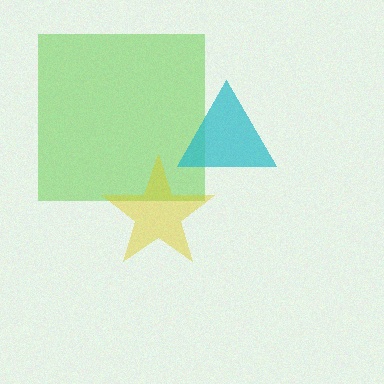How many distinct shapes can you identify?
There are 3 distinct shapes: a lime square, a cyan triangle, a yellow star.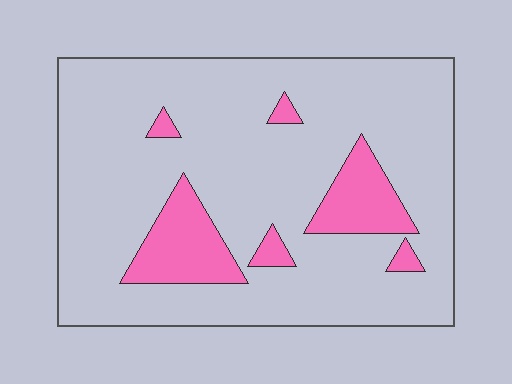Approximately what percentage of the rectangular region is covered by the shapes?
Approximately 15%.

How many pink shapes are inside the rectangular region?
6.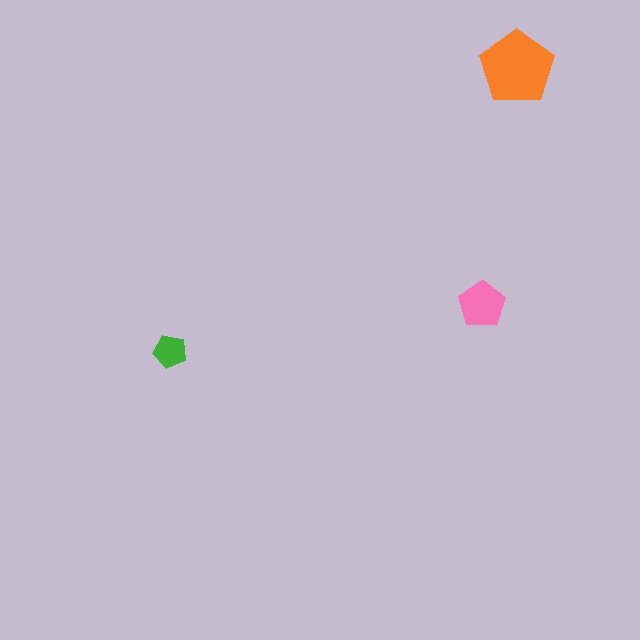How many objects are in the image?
There are 3 objects in the image.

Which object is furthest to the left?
The green pentagon is leftmost.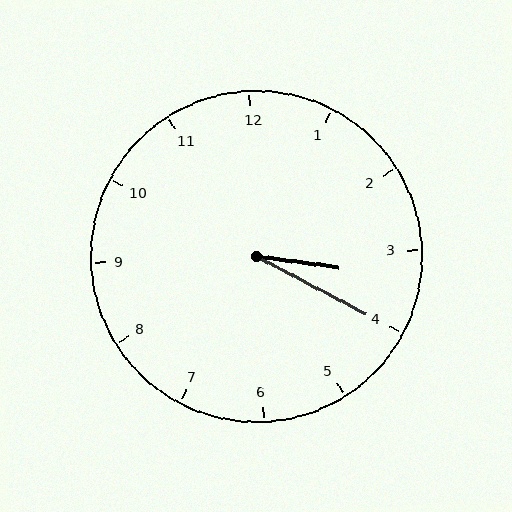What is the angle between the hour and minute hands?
Approximately 20 degrees.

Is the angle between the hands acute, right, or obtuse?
It is acute.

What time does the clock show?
3:20.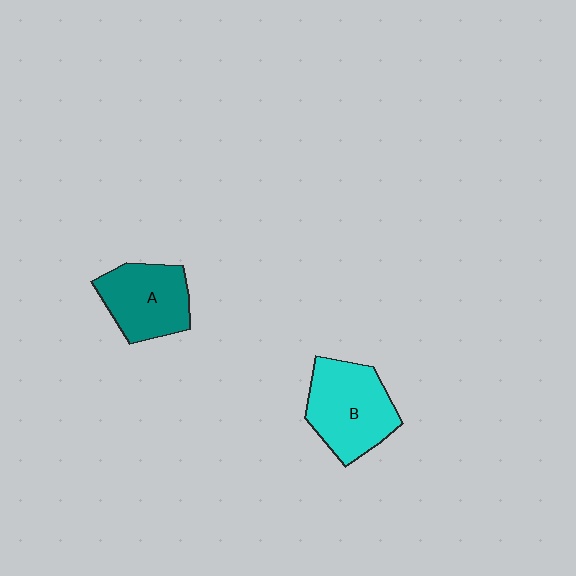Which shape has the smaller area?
Shape A (teal).